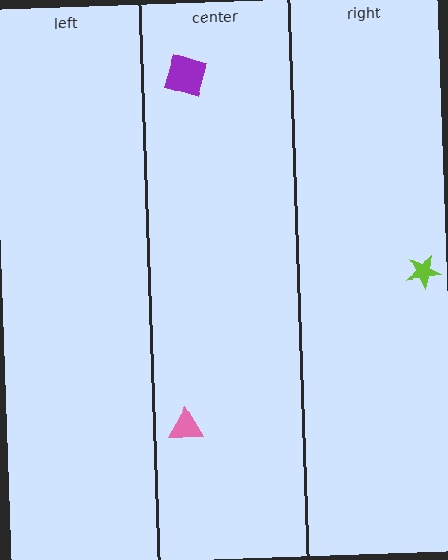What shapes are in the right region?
The lime star.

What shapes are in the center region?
The purple diamond, the pink triangle.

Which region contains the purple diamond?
The center region.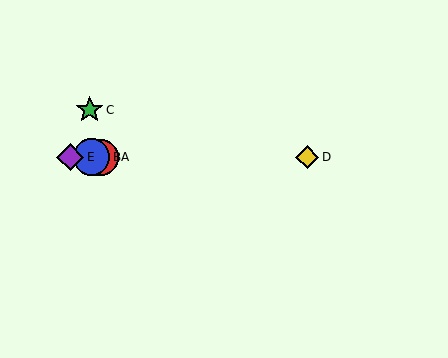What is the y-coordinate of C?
Object C is at y≈110.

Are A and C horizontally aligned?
No, A is at y≈157 and C is at y≈110.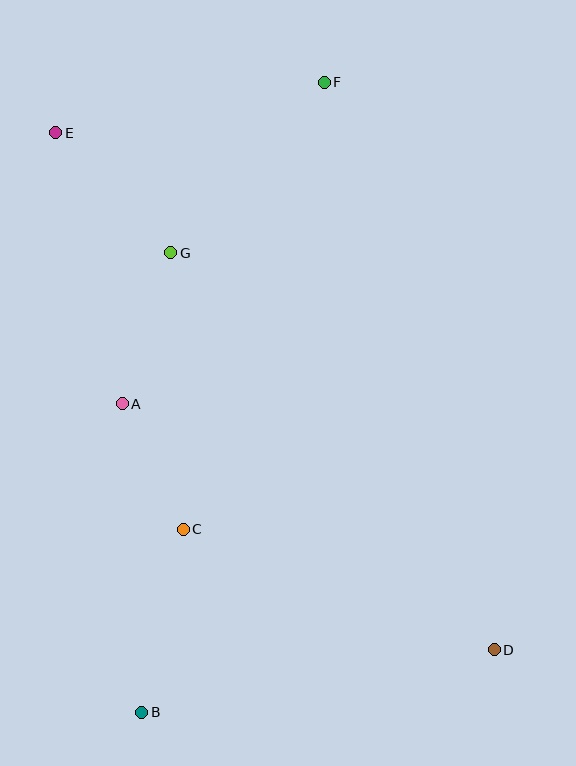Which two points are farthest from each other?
Points D and E are farthest from each other.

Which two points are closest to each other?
Points A and C are closest to each other.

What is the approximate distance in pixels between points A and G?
The distance between A and G is approximately 159 pixels.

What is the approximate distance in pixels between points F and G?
The distance between F and G is approximately 230 pixels.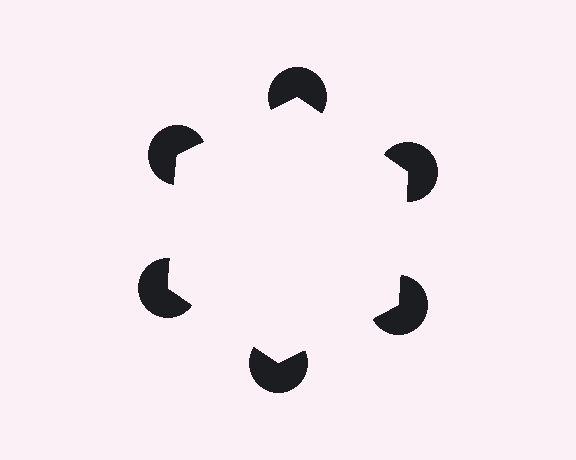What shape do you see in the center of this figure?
An illusory hexagon — its edges are inferred from the aligned wedge cuts in the pac-man discs, not physically drawn.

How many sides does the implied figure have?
6 sides.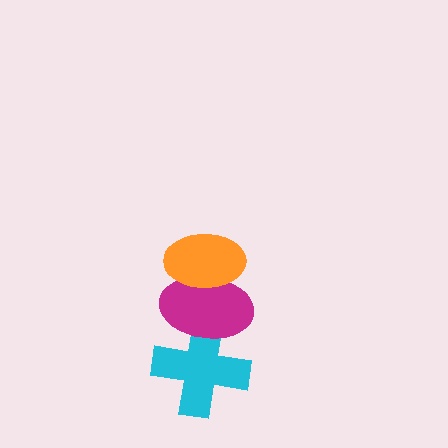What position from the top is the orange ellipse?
The orange ellipse is 1st from the top.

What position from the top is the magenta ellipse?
The magenta ellipse is 2nd from the top.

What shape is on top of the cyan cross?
The magenta ellipse is on top of the cyan cross.